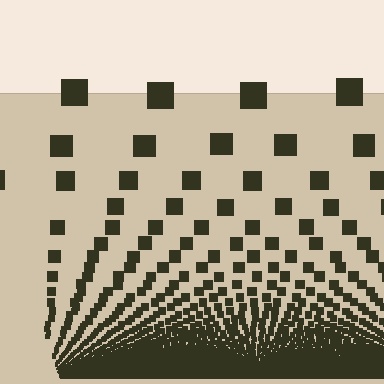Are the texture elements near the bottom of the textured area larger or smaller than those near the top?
Smaller. The gradient is inverted — elements near the bottom are smaller and denser.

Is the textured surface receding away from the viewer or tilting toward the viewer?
The surface appears to tilt toward the viewer. Texture elements get larger and sparser toward the top.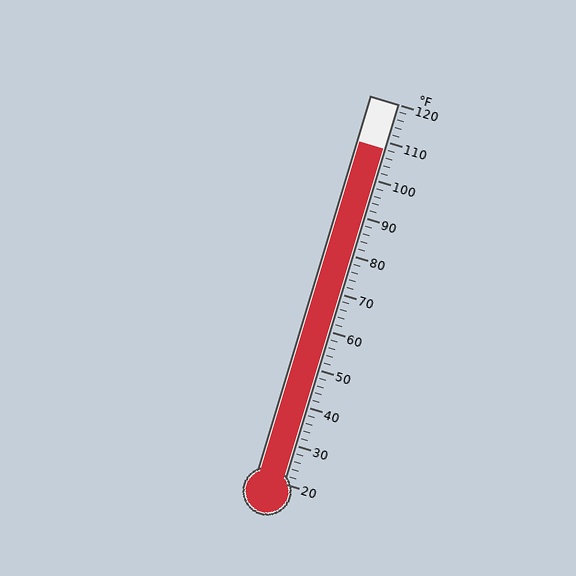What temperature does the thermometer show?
The thermometer shows approximately 108°F.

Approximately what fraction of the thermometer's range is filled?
The thermometer is filled to approximately 90% of its range.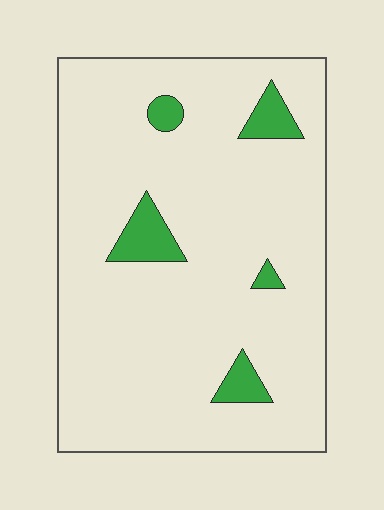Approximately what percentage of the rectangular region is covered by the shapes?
Approximately 10%.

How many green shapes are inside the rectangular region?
5.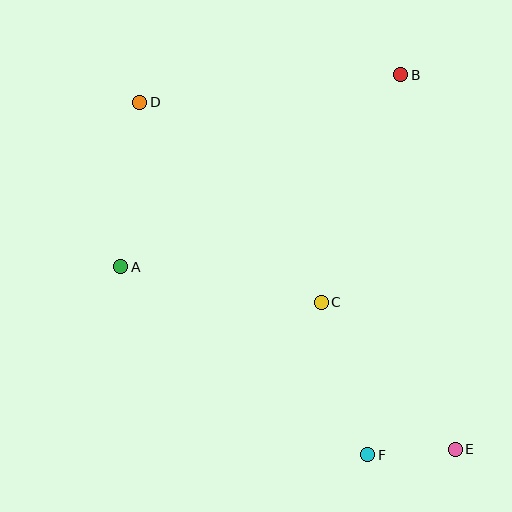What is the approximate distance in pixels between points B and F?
The distance between B and F is approximately 381 pixels.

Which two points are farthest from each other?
Points D and E are farthest from each other.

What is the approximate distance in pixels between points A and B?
The distance between A and B is approximately 340 pixels.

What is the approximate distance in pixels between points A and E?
The distance between A and E is approximately 381 pixels.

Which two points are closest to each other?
Points E and F are closest to each other.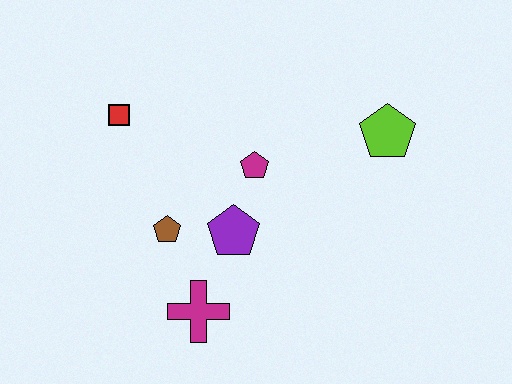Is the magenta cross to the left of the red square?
No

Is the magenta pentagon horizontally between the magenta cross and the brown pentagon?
No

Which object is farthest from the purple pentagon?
The lime pentagon is farthest from the purple pentagon.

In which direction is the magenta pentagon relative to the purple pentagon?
The magenta pentagon is above the purple pentagon.